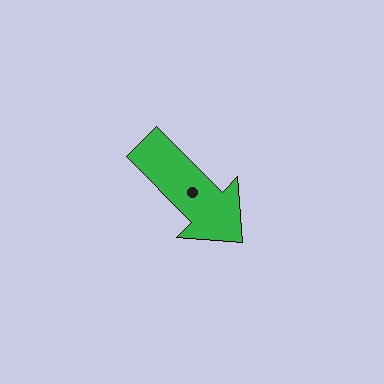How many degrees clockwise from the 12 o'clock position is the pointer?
Approximately 135 degrees.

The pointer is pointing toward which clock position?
Roughly 5 o'clock.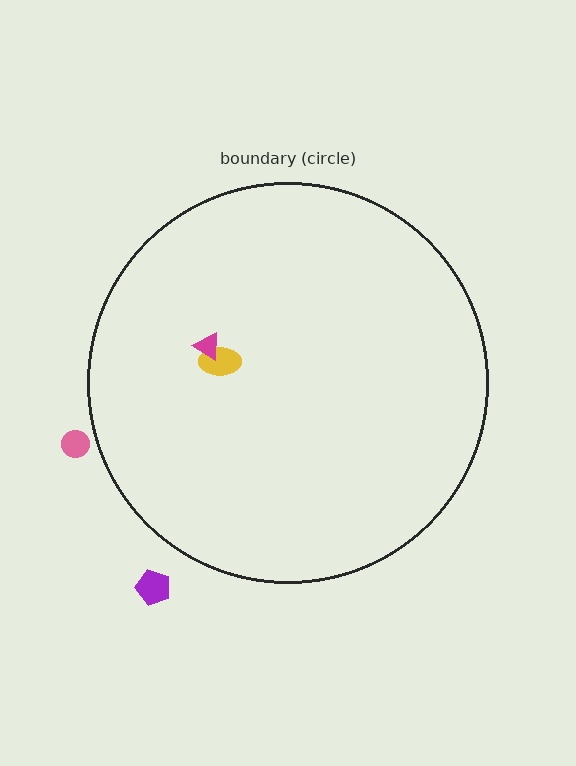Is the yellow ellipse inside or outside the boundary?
Inside.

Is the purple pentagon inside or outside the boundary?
Outside.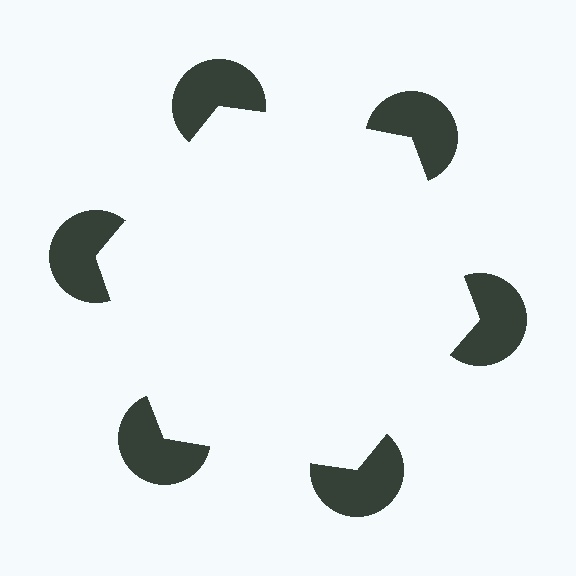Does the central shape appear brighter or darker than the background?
It typically appears slightly brighter than the background, even though no actual brightness change is drawn.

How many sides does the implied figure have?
6 sides.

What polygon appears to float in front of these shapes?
An illusory hexagon — its edges are inferred from the aligned wedge cuts in the pac-man discs, not physically drawn.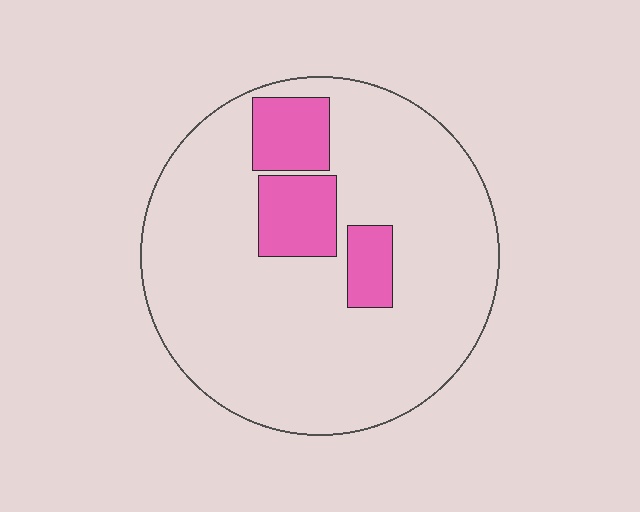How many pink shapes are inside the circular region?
3.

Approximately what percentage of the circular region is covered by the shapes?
Approximately 15%.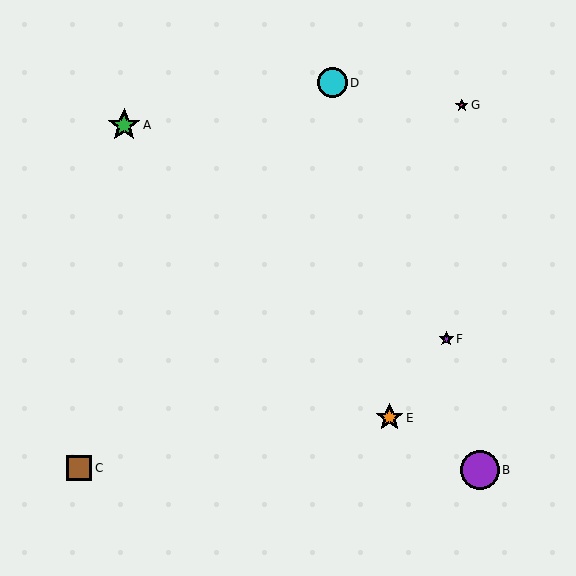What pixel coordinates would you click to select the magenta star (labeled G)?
Click at (462, 105) to select the magenta star G.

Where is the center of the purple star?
The center of the purple star is at (446, 339).